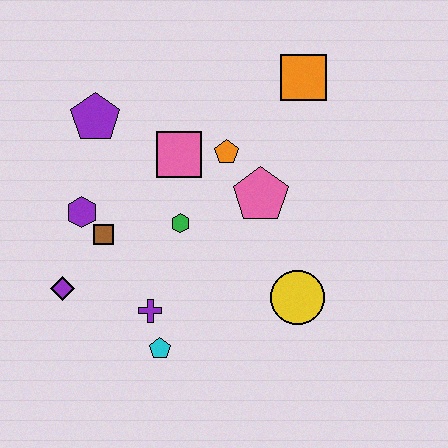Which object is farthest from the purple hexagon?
The orange square is farthest from the purple hexagon.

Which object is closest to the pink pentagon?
The orange pentagon is closest to the pink pentagon.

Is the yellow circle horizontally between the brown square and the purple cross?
No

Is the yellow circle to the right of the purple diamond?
Yes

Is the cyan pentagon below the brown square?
Yes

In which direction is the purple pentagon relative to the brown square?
The purple pentagon is above the brown square.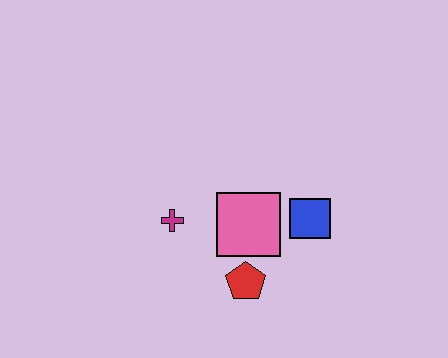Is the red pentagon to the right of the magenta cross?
Yes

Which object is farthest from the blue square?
The magenta cross is farthest from the blue square.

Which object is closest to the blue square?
The pink square is closest to the blue square.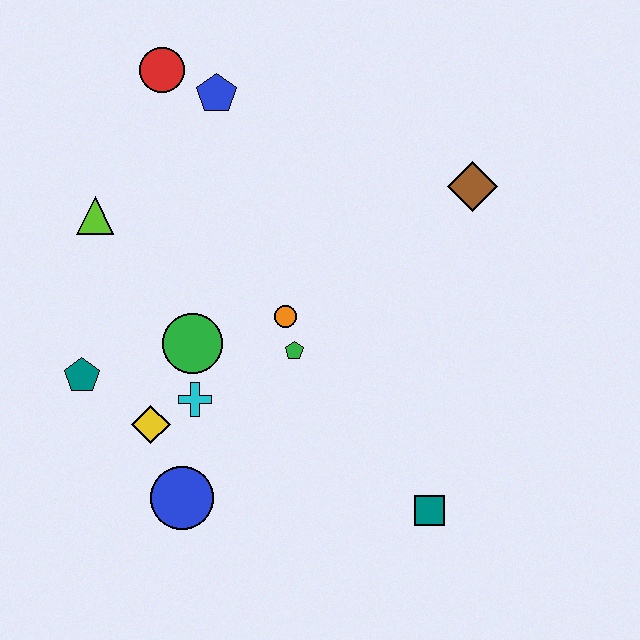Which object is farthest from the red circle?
The teal square is farthest from the red circle.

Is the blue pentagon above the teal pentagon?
Yes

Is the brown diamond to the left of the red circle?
No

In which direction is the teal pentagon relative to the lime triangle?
The teal pentagon is below the lime triangle.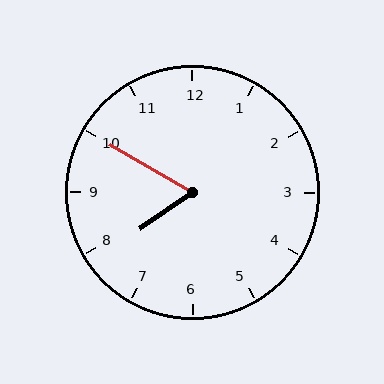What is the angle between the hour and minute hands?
Approximately 65 degrees.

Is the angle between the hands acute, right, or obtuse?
It is acute.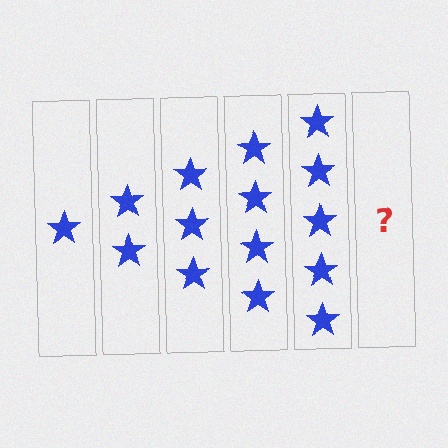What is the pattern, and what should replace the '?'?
The pattern is that each step adds one more star. The '?' should be 6 stars.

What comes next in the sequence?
The next element should be 6 stars.